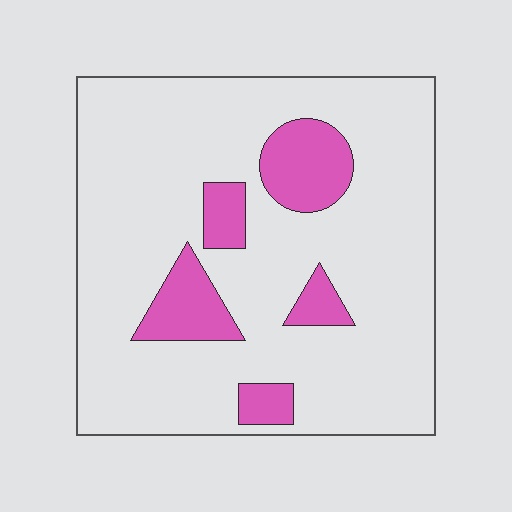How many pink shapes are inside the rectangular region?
5.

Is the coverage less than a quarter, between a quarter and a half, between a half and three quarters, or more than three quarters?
Less than a quarter.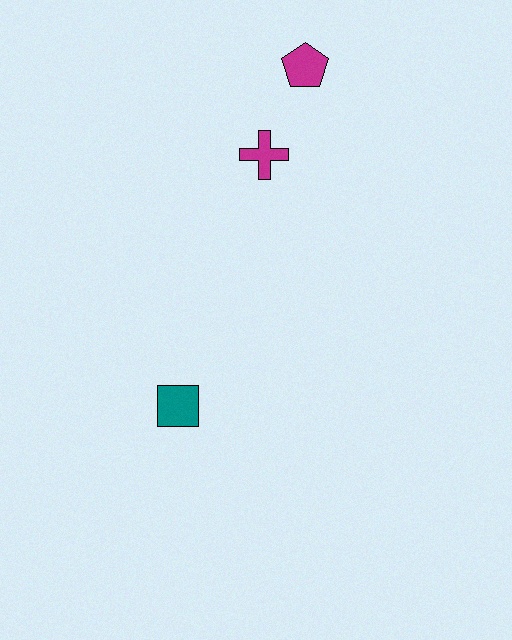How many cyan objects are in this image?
There are no cyan objects.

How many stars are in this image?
There are no stars.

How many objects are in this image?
There are 3 objects.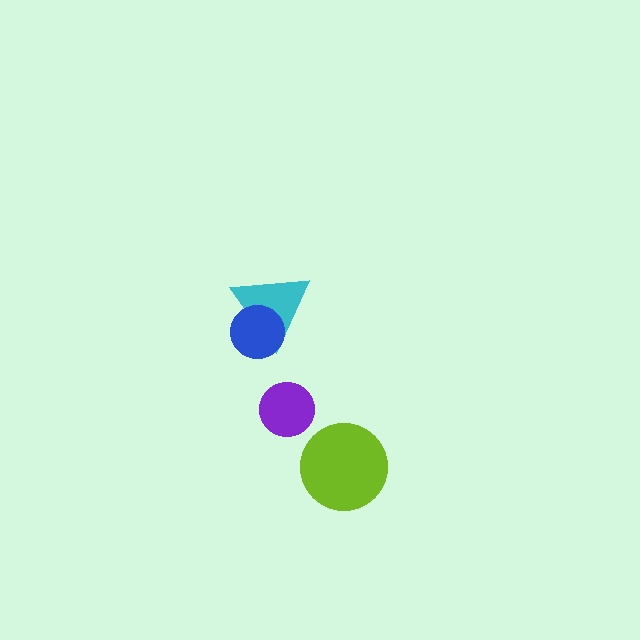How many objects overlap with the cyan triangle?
1 object overlaps with the cyan triangle.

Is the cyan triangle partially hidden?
Yes, it is partially covered by another shape.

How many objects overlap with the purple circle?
0 objects overlap with the purple circle.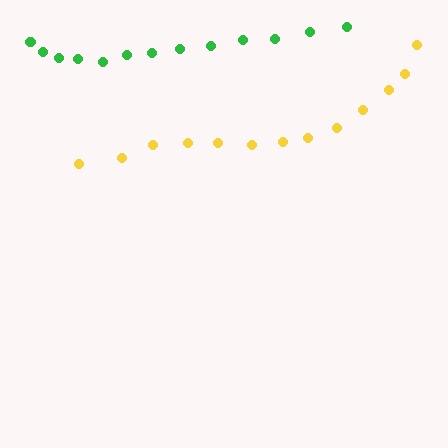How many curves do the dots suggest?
There are 2 distinct paths.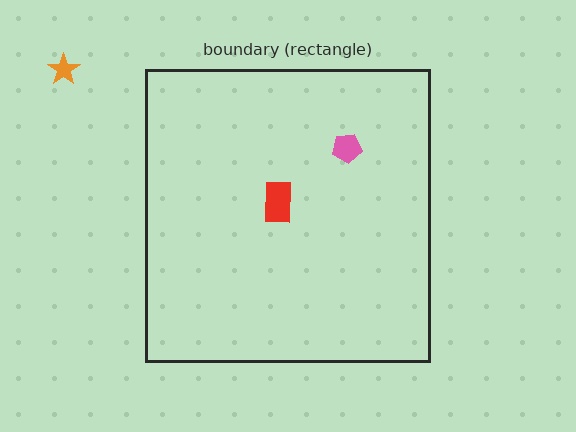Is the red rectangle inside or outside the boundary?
Inside.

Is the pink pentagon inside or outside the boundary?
Inside.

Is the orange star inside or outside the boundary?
Outside.